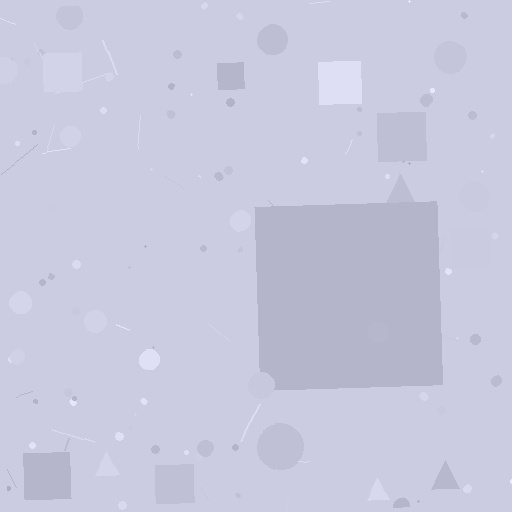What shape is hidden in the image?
A square is hidden in the image.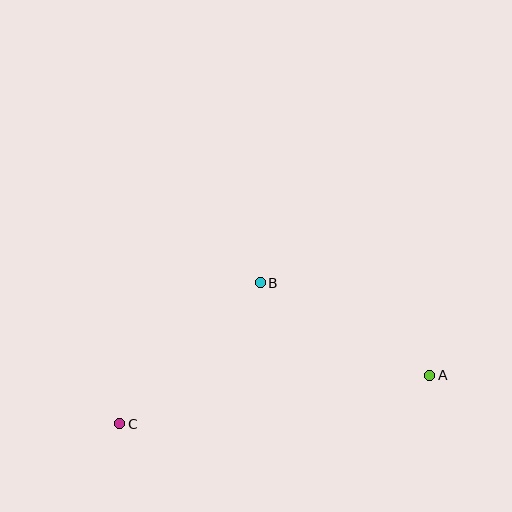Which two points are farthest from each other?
Points A and C are farthest from each other.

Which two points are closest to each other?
Points A and B are closest to each other.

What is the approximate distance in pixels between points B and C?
The distance between B and C is approximately 199 pixels.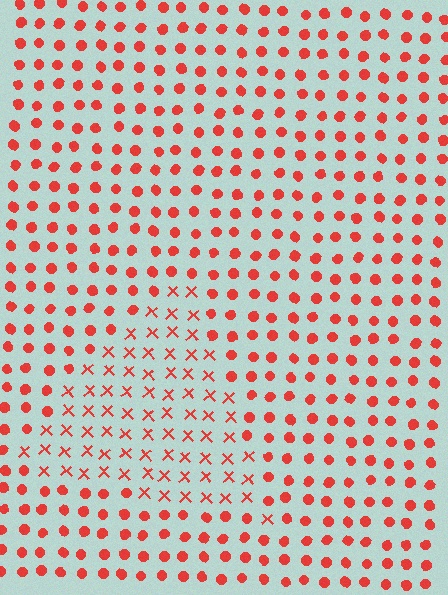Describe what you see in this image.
The image is filled with small red elements arranged in a uniform grid. A triangle-shaped region contains X marks, while the surrounding area contains circles. The boundary is defined purely by the change in element shape.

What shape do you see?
I see a triangle.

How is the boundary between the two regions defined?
The boundary is defined by a change in element shape: X marks inside vs. circles outside. All elements share the same color and spacing.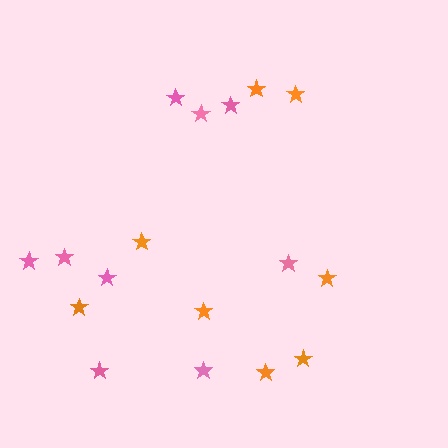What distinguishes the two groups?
There are 2 groups: one group of pink stars (9) and one group of orange stars (8).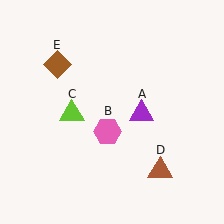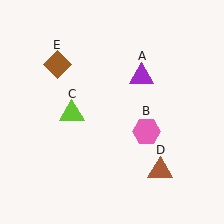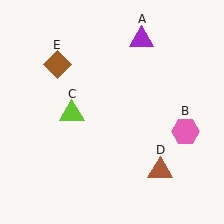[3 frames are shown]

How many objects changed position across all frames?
2 objects changed position: purple triangle (object A), pink hexagon (object B).